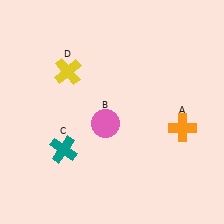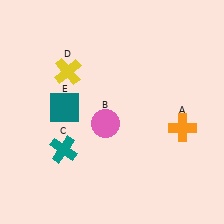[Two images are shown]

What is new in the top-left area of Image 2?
A teal square (E) was added in the top-left area of Image 2.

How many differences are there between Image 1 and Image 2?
There is 1 difference between the two images.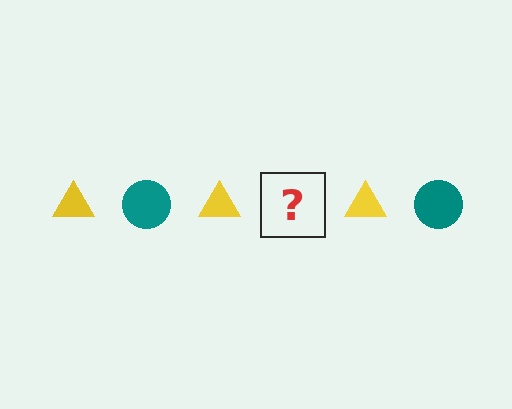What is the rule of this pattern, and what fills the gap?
The rule is that the pattern alternates between yellow triangle and teal circle. The gap should be filled with a teal circle.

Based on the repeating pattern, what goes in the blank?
The blank should be a teal circle.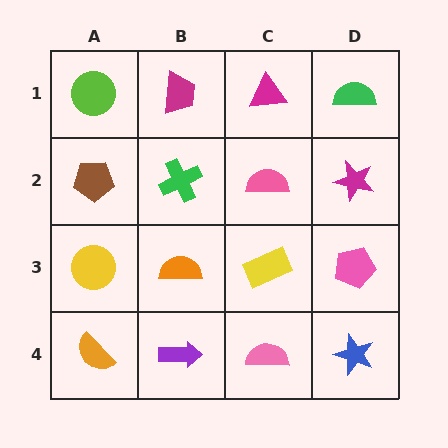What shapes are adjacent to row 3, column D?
A magenta star (row 2, column D), a blue star (row 4, column D), a yellow rectangle (row 3, column C).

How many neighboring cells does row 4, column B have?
3.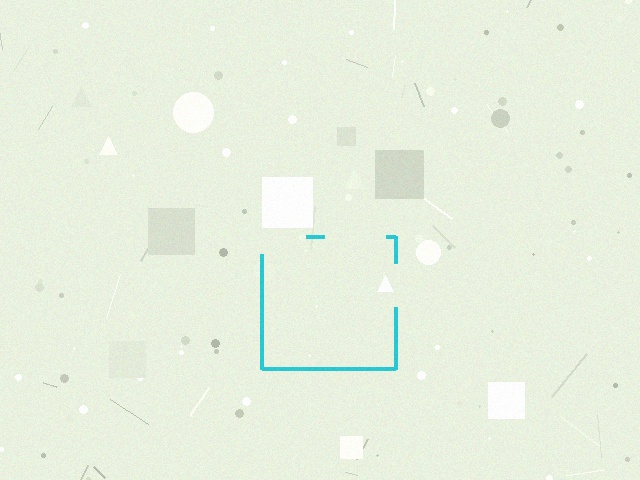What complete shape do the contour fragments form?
The contour fragments form a square.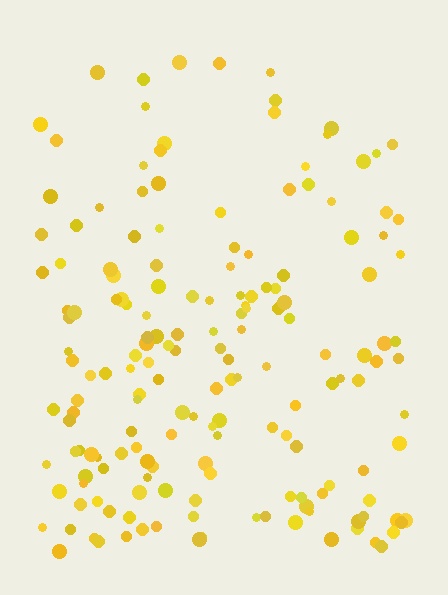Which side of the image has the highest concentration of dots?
The bottom.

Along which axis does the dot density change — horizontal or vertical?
Vertical.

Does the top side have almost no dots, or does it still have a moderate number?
Still a moderate number, just noticeably fewer than the bottom.